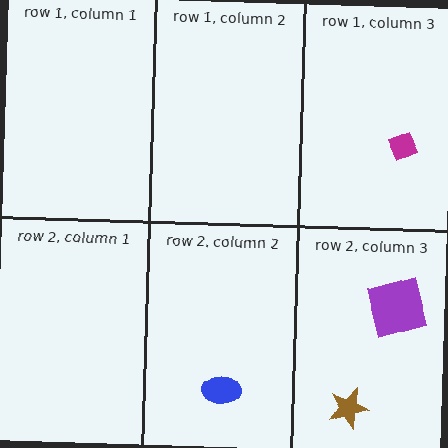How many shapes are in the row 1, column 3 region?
1.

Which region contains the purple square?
The row 2, column 3 region.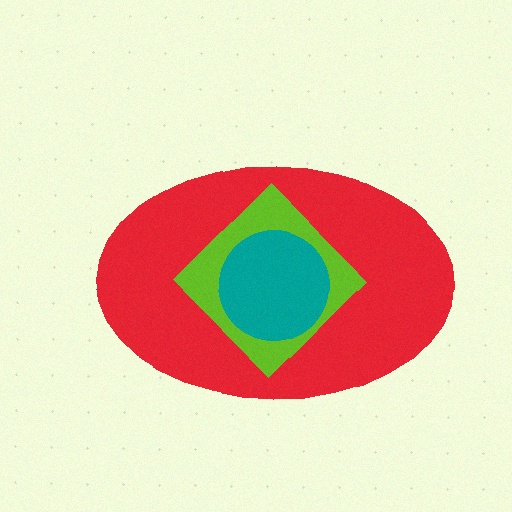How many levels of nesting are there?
3.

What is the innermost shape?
The teal circle.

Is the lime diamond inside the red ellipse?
Yes.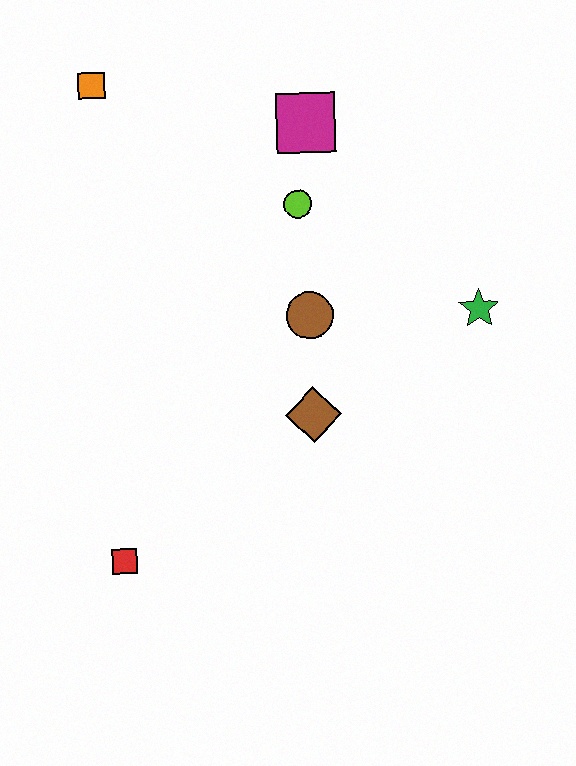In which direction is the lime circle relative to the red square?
The lime circle is above the red square.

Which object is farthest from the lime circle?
The red square is farthest from the lime circle.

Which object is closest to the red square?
The brown diamond is closest to the red square.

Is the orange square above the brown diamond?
Yes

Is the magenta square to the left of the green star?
Yes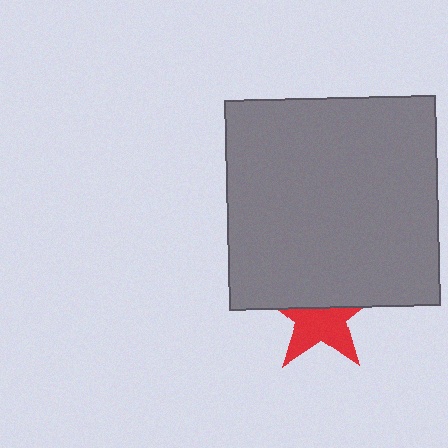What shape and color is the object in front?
The object in front is a gray square.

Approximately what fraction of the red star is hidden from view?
Roughly 47% of the red star is hidden behind the gray square.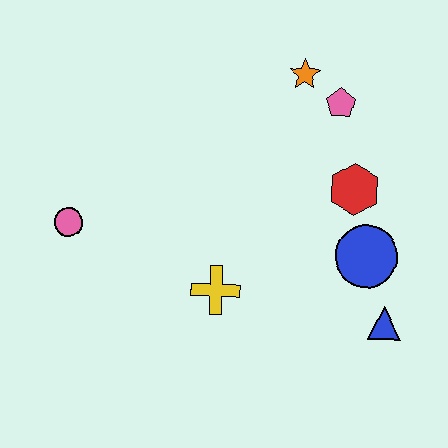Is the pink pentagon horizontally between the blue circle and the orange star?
Yes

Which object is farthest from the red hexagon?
The pink circle is farthest from the red hexagon.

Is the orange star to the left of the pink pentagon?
Yes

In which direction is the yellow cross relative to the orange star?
The yellow cross is below the orange star.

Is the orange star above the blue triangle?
Yes